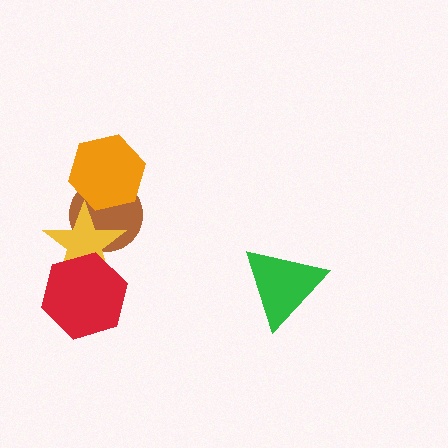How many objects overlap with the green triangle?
0 objects overlap with the green triangle.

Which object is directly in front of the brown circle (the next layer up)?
The yellow star is directly in front of the brown circle.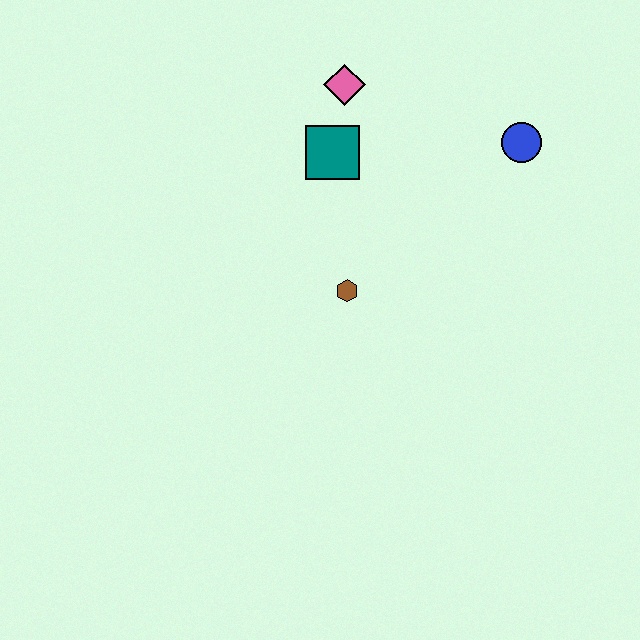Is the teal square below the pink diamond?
Yes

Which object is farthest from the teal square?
The blue circle is farthest from the teal square.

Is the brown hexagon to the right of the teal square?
Yes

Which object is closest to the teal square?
The pink diamond is closest to the teal square.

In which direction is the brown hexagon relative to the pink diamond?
The brown hexagon is below the pink diamond.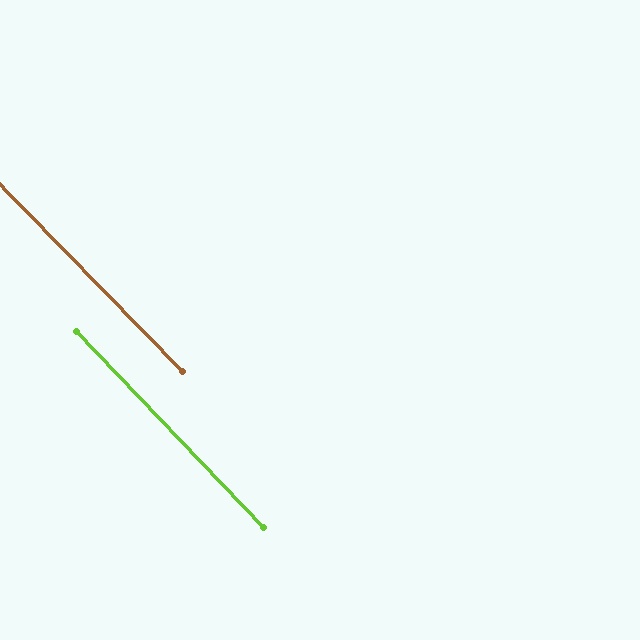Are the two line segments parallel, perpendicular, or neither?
Parallel — their directions differ by only 0.8°.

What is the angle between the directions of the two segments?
Approximately 1 degree.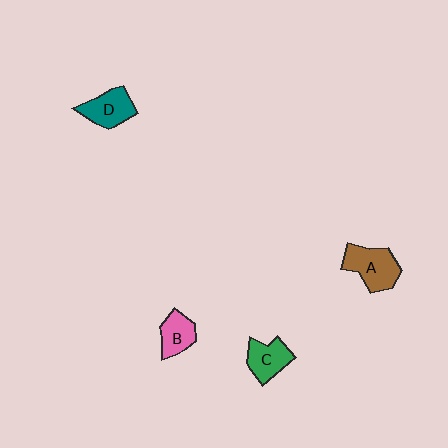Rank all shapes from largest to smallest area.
From largest to smallest: A (brown), D (teal), C (green), B (pink).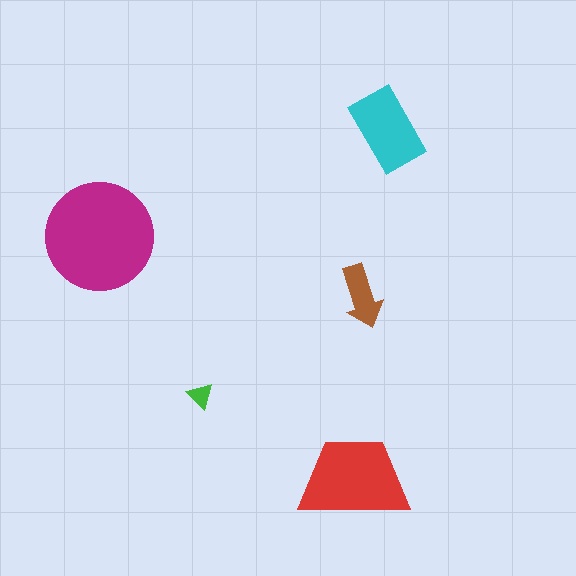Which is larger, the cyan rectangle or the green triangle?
The cyan rectangle.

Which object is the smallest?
The green triangle.